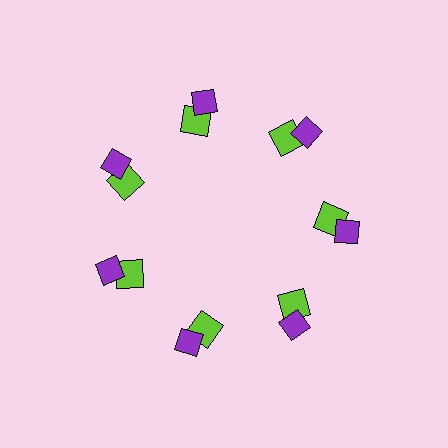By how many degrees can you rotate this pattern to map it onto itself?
The pattern maps onto itself every 51 degrees of rotation.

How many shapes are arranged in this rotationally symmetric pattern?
There are 14 shapes, arranged in 7 groups of 2.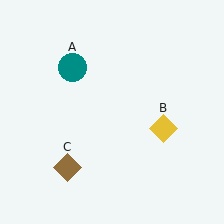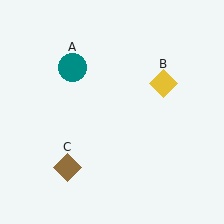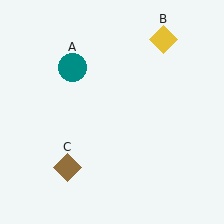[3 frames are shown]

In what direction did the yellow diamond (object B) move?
The yellow diamond (object B) moved up.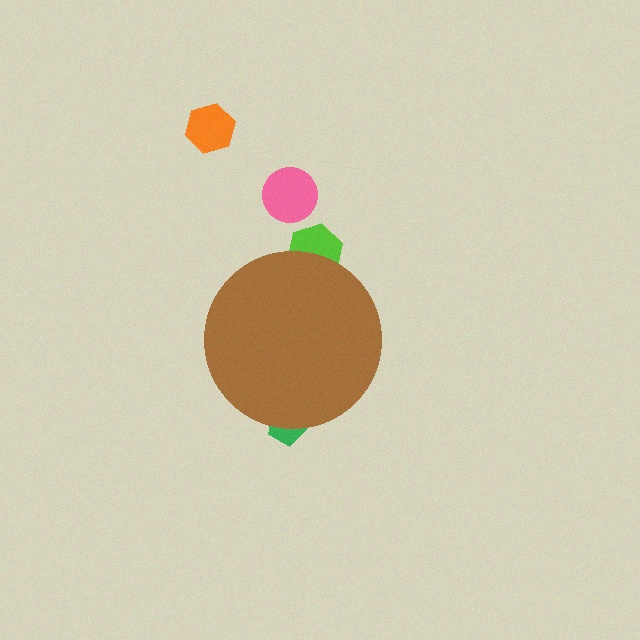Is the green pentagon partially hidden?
Yes, the green pentagon is partially hidden behind the brown circle.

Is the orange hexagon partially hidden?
No, the orange hexagon is fully visible.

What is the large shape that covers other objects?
A brown circle.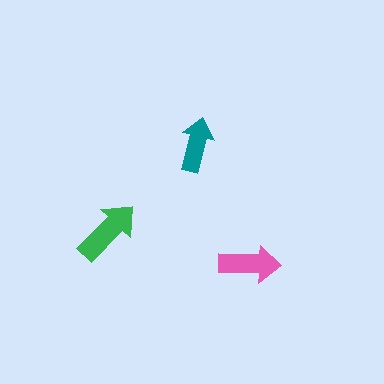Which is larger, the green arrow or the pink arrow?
The green one.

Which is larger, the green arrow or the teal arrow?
The green one.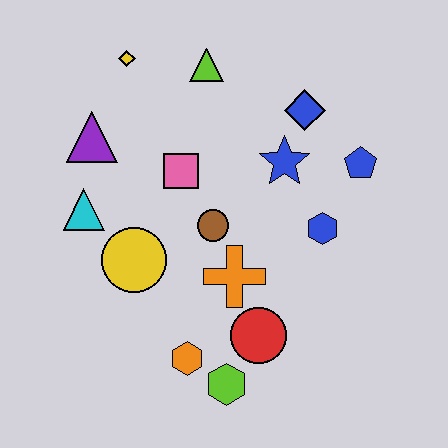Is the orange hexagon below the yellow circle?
Yes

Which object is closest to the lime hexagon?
The orange hexagon is closest to the lime hexagon.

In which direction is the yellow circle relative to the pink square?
The yellow circle is below the pink square.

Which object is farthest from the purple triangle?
The lime hexagon is farthest from the purple triangle.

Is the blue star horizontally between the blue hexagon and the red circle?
Yes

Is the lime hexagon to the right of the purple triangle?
Yes